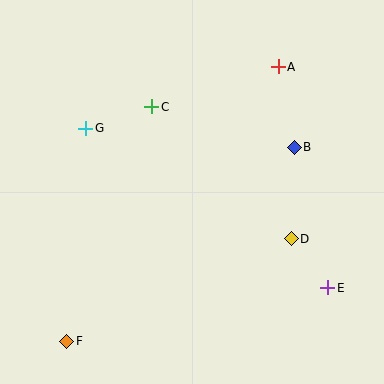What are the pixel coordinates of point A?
Point A is at (278, 67).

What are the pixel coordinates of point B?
Point B is at (294, 147).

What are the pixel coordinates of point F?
Point F is at (67, 341).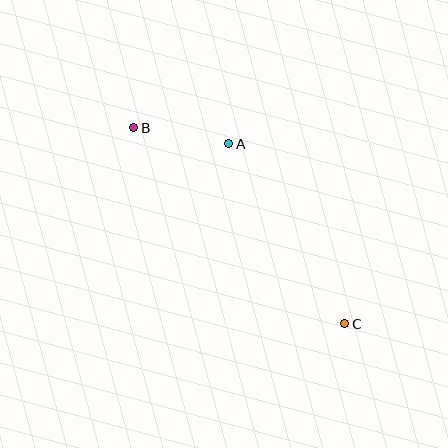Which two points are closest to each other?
Points A and B are closest to each other.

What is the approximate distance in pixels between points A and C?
The distance between A and C is approximately 214 pixels.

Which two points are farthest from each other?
Points B and C are farthest from each other.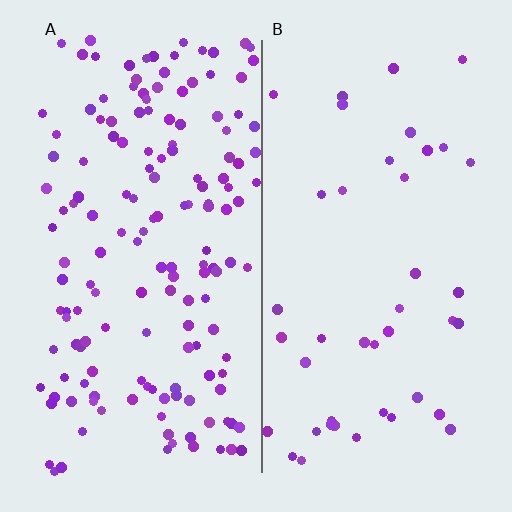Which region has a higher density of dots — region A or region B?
A (the left).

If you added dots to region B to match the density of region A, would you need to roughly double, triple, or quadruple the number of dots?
Approximately quadruple.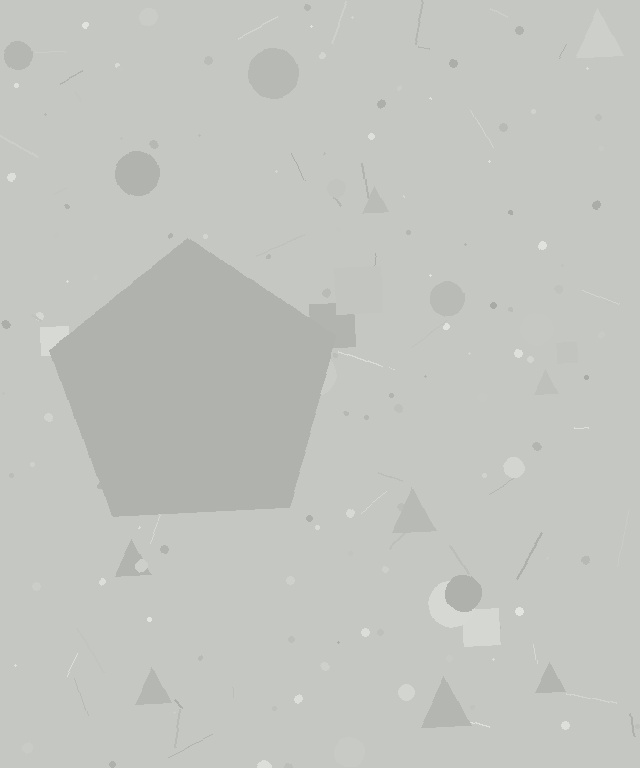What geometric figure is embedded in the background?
A pentagon is embedded in the background.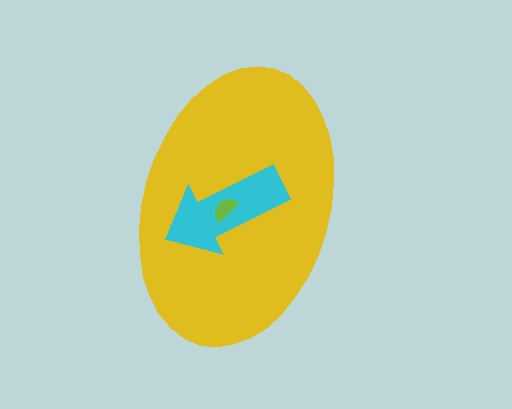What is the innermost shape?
The lime semicircle.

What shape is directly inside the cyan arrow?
The lime semicircle.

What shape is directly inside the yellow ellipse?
The cyan arrow.